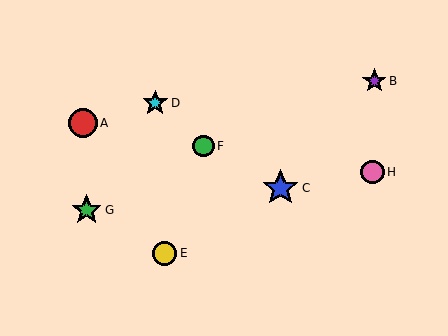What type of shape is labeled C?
Shape C is a blue star.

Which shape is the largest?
The blue star (labeled C) is the largest.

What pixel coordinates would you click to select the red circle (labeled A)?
Click at (83, 123) to select the red circle A.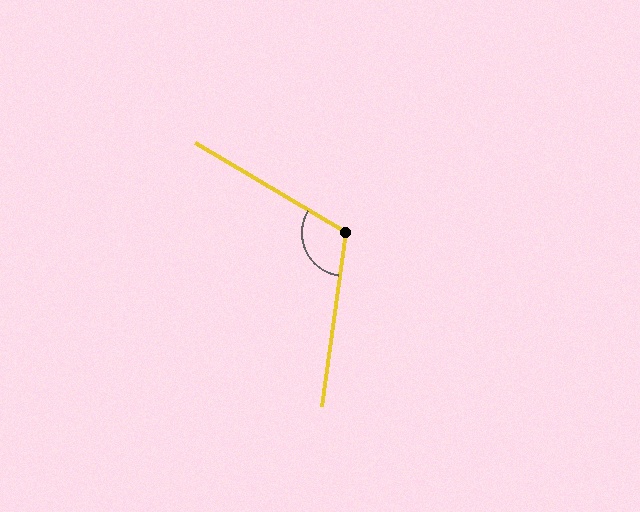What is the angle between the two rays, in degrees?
Approximately 113 degrees.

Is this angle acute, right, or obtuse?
It is obtuse.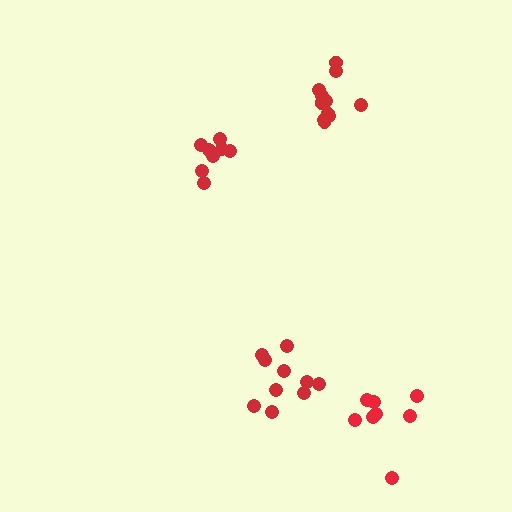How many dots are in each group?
Group 1: 10 dots, Group 2: 8 dots, Group 3: 8 dots, Group 4: 11 dots (37 total).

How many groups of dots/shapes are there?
There are 4 groups.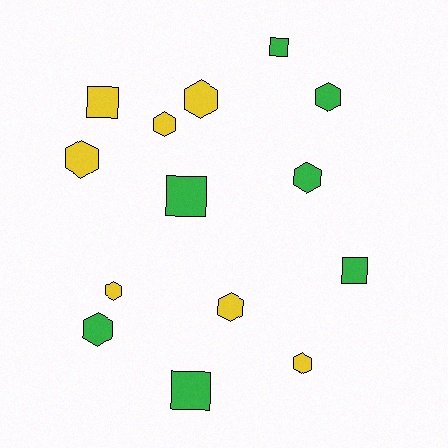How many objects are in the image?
There are 14 objects.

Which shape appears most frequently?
Hexagon, with 9 objects.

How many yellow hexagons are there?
There are 6 yellow hexagons.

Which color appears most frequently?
Green, with 7 objects.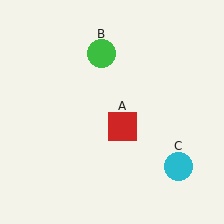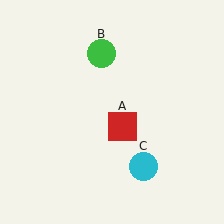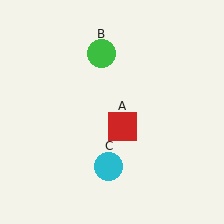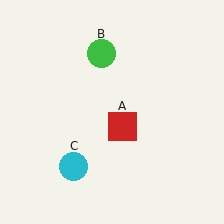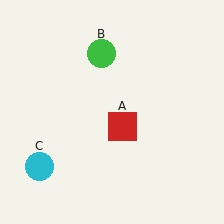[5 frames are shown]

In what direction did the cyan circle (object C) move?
The cyan circle (object C) moved left.